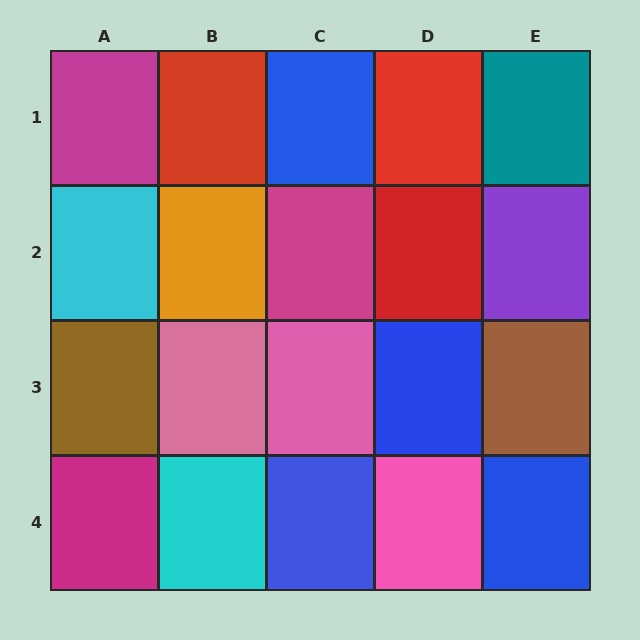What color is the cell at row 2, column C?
Magenta.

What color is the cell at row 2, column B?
Orange.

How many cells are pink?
3 cells are pink.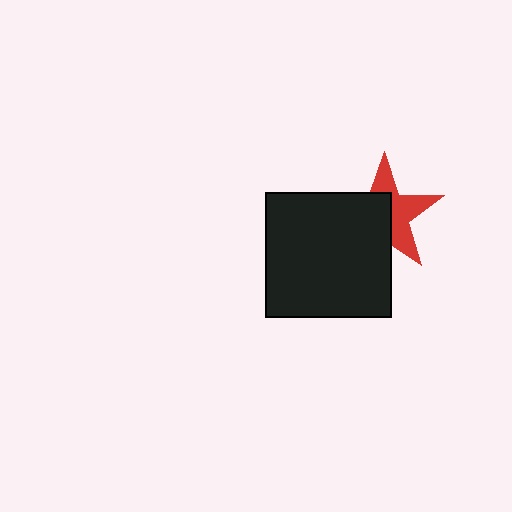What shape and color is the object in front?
The object in front is a black square.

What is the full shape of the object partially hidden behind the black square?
The partially hidden object is a red star.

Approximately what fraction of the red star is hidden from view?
Roughly 52% of the red star is hidden behind the black square.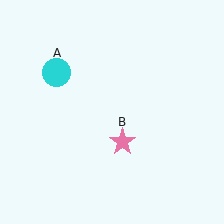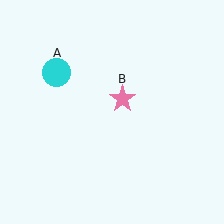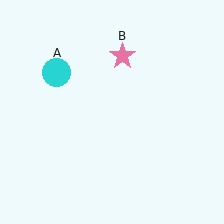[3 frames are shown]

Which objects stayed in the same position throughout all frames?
Cyan circle (object A) remained stationary.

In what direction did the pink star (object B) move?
The pink star (object B) moved up.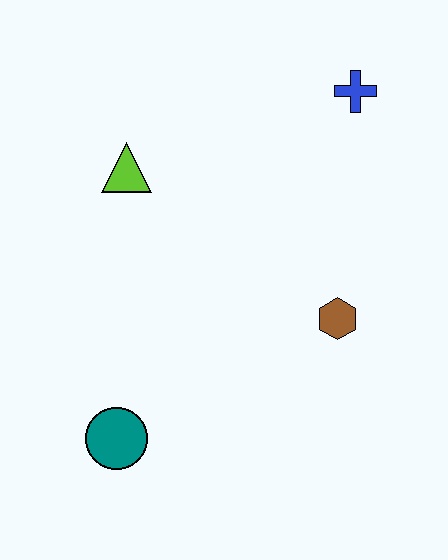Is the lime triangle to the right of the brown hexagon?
No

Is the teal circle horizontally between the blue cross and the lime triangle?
No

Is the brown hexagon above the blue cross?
No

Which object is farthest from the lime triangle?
The teal circle is farthest from the lime triangle.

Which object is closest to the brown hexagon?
The blue cross is closest to the brown hexagon.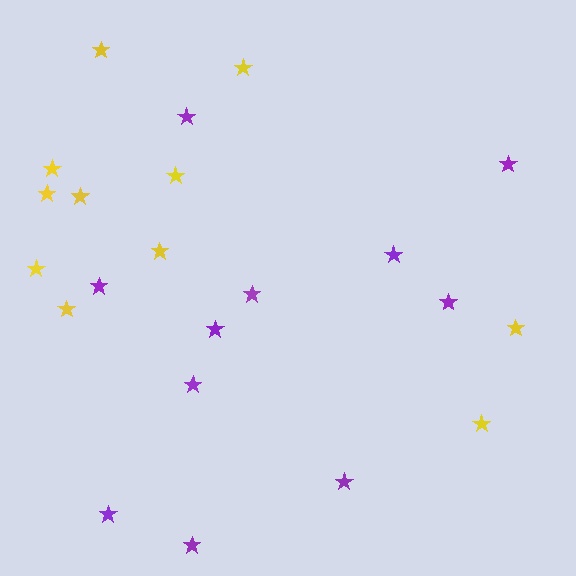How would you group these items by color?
There are 2 groups: one group of purple stars (11) and one group of yellow stars (11).